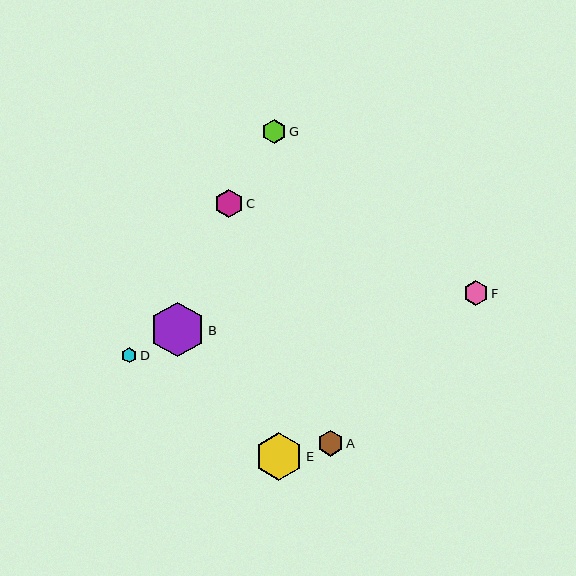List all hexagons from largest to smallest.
From largest to smallest: B, E, C, A, F, G, D.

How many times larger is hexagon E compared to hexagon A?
Hexagon E is approximately 1.8 times the size of hexagon A.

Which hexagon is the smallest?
Hexagon D is the smallest with a size of approximately 15 pixels.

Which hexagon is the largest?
Hexagon B is the largest with a size of approximately 55 pixels.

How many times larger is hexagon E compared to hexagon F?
Hexagon E is approximately 1.9 times the size of hexagon F.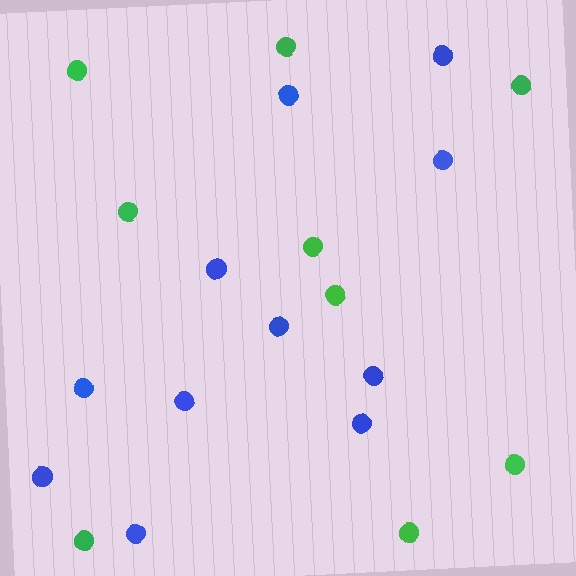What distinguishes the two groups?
There are 2 groups: one group of blue circles (11) and one group of green circles (9).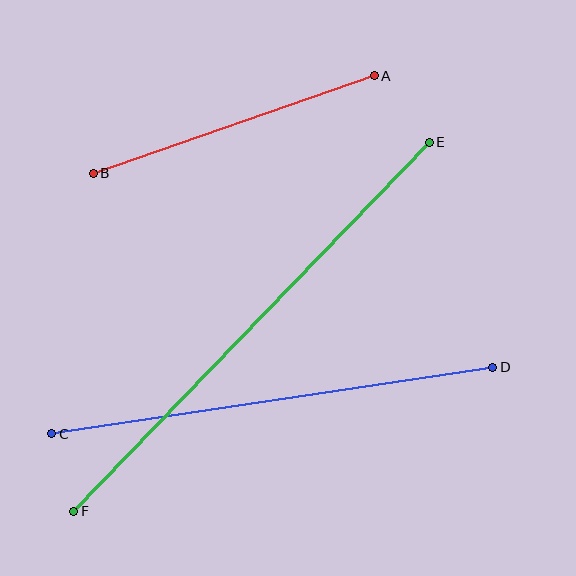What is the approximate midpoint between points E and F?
The midpoint is at approximately (252, 327) pixels.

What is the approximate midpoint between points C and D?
The midpoint is at approximately (272, 401) pixels.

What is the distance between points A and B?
The distance is approximately 297 pixels.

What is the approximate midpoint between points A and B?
The midpoint is at approximately (234, 125) pixels.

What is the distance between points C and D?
The distance is approximately 446 pixels.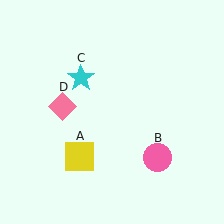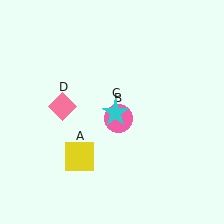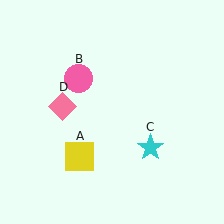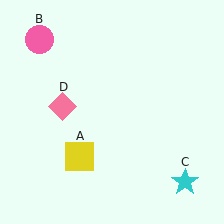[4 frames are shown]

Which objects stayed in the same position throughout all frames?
Yellow square (object A) and pink diamond (object D) remained stationary.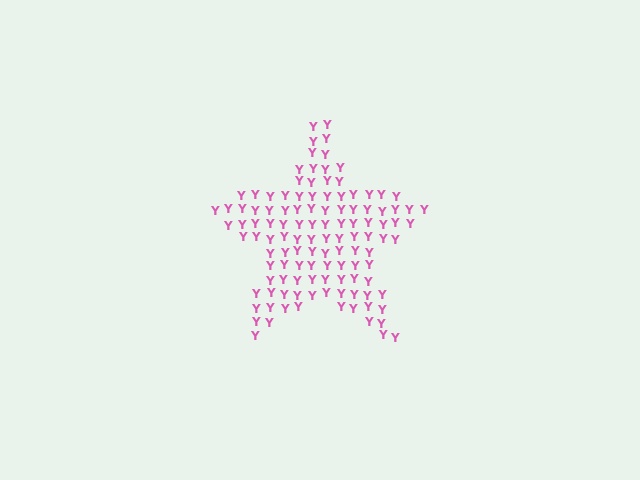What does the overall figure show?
The overall figure shows a star.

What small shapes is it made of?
It is made of small letter Y's.